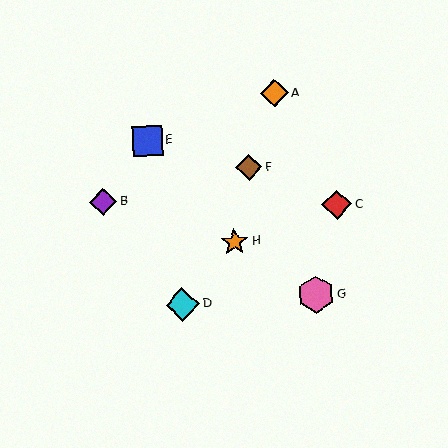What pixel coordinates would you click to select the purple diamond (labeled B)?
Click at (103, 202) to select the purple diamond B.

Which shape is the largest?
The pink hexagon (labeled G) is the largest.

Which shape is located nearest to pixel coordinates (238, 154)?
The brown diamond (labeled F) at (249, 168) is nearest to that location.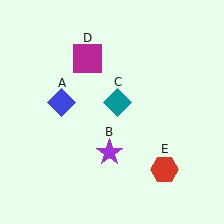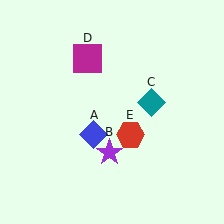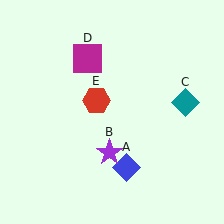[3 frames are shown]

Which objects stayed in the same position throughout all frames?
Purple star (object B) and magenta square (object D) remained stationary.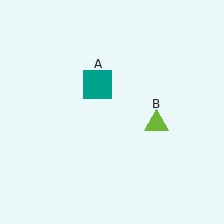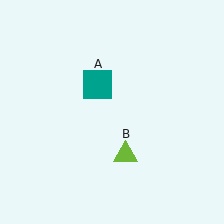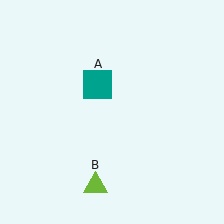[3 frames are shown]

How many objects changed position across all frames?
1 object changed position: lime triangle (object B).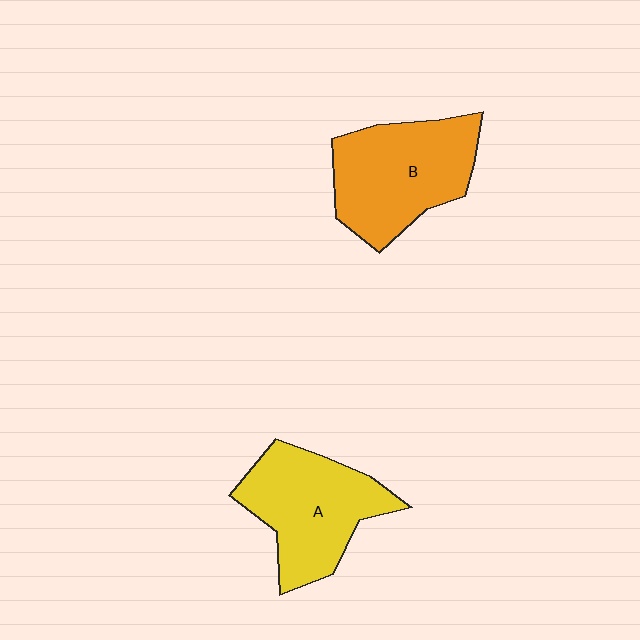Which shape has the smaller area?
Shape A (yellow).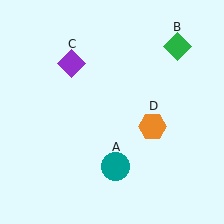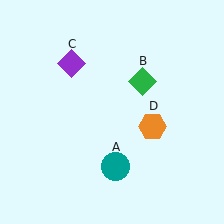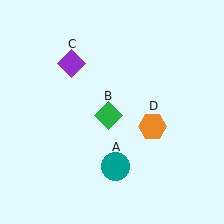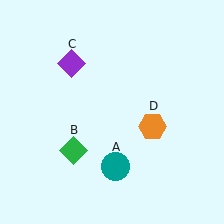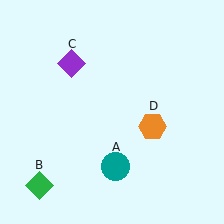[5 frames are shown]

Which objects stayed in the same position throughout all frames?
Teal circle (object A) and purple diamond (object C) and orange hexagon (object D) remained stationary.